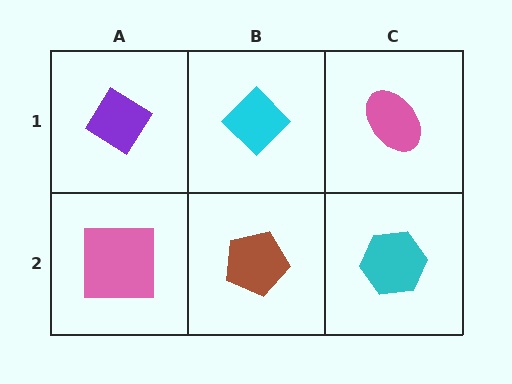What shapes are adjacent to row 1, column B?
A brown pentagon (row 2, column B), a purple diamond (row 1, column A), a pink ellipse (row 1, column C).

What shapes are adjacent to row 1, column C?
A cyan hexagon (row 2, column C), a cyan diamond (row 1, column B).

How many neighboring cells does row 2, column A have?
2.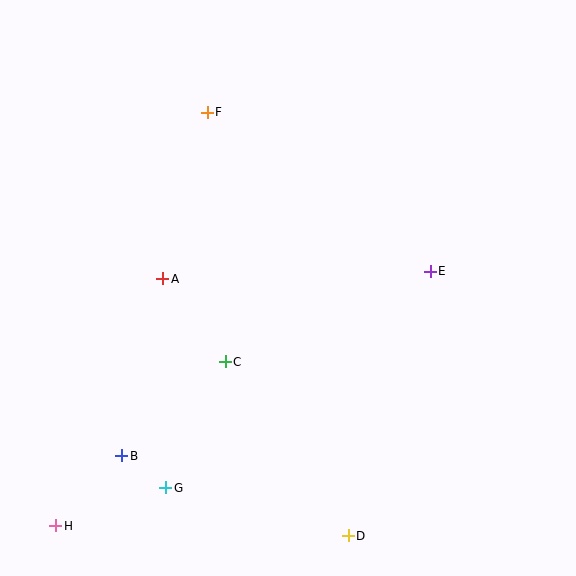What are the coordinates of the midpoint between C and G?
The midpoint between C and G is at (195, 425).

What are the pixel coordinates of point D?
Point D is at (348, 536).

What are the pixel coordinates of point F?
Point F is at (207, 112).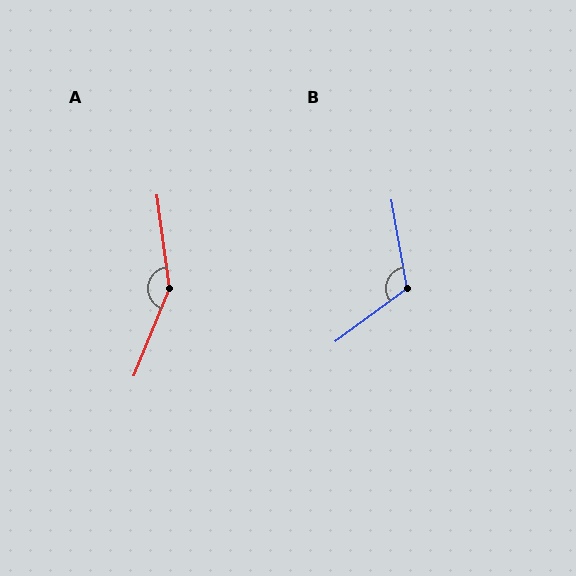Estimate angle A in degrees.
Approximately 150 degrees.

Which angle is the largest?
A, at approximately 150 degrees.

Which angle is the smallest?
B, at approximately 116 degrees.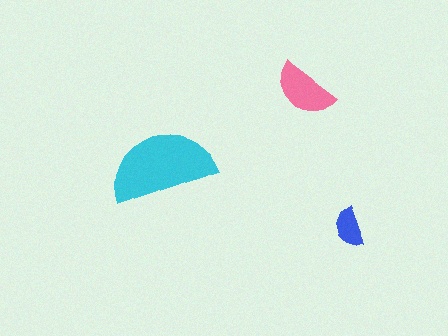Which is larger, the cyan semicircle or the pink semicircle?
The cyan one.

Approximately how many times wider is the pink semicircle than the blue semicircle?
About 1.5 times wider.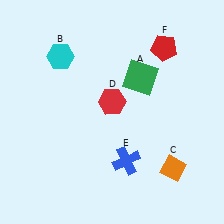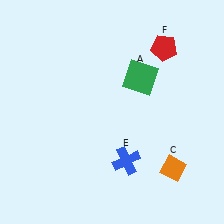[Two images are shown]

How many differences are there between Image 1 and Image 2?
There are 2 differences between the two images.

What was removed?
The cyan hexagon (B), the red hexagon (D) were removed in Image 2.